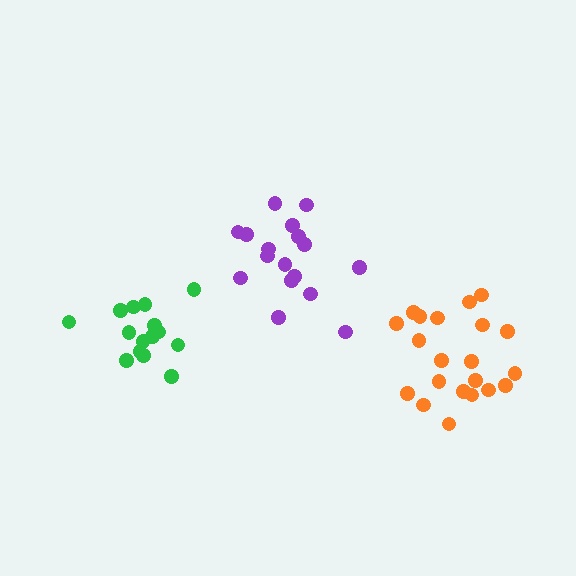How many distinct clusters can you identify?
There are 3 distinct clusters.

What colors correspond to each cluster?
The clusters are colored: purple, orange, green.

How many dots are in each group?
Group 1: 17 dots, Group 2: 21 dots, Group 3: 15 dots (53 total).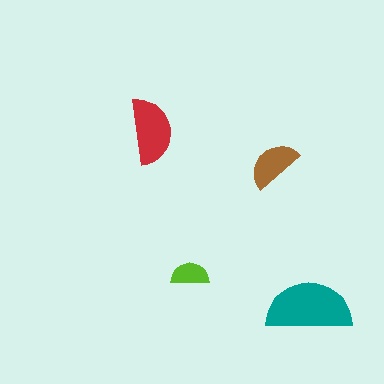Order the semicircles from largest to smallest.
the teal one, the red one, the brown one, the lime one.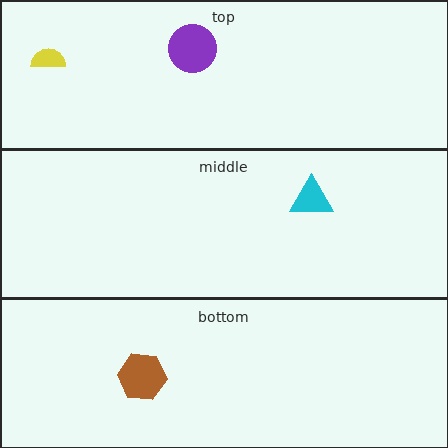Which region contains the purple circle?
The top region.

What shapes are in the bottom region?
The brown hexagon.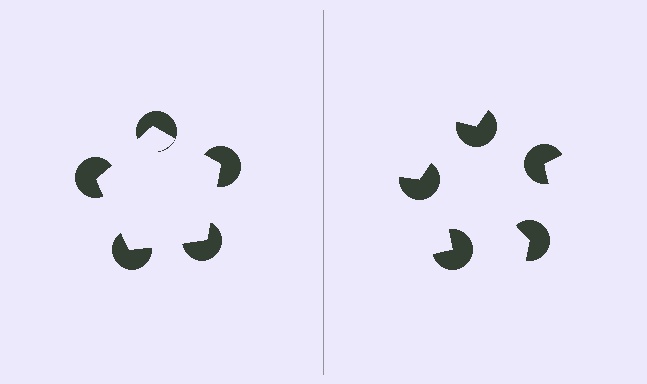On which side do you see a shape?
An illusory pentagon appears on the left side. On the right side the wedge cuts are rotated, so no coherent shape forms.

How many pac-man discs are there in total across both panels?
10 — 5 on each side.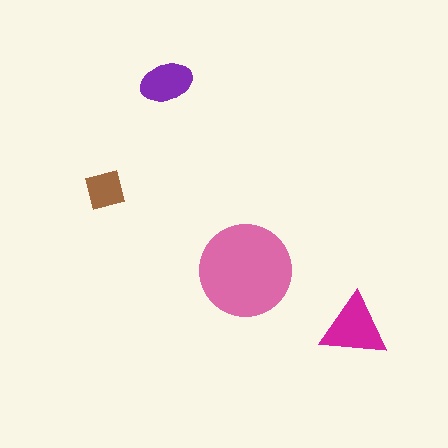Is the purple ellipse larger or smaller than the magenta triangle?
Smaller.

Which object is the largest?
The pink circle.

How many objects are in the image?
There are 4 objects in the image.